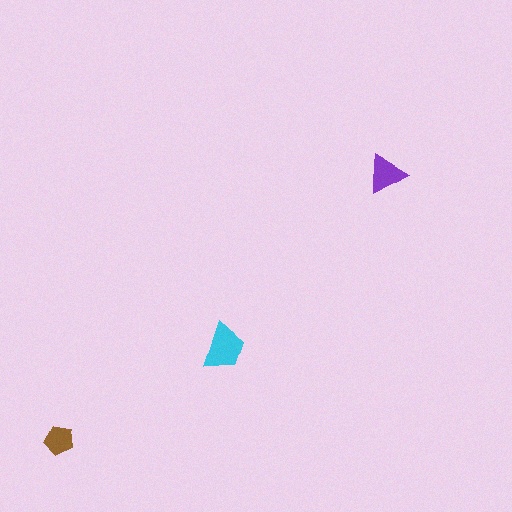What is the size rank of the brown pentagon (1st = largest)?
3rd.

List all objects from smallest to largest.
The brown pentagon, the purple triangle, the cyan trapezoid.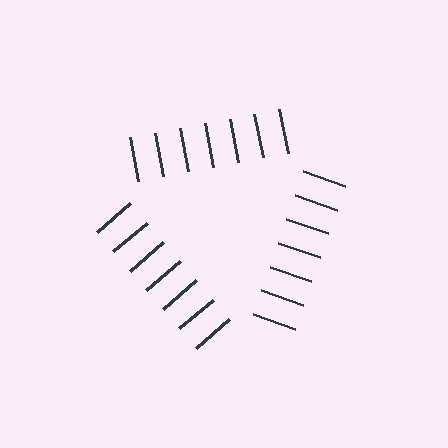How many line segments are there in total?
21 — 7 along each of the 3 edges.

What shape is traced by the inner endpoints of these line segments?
An illusory triangle — the line segments terminate on its edges but no continuous stroke is drawn.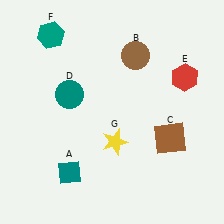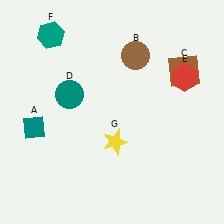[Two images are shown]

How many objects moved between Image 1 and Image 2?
2 objects moved between the two images.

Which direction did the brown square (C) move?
The brown square (C) moved up.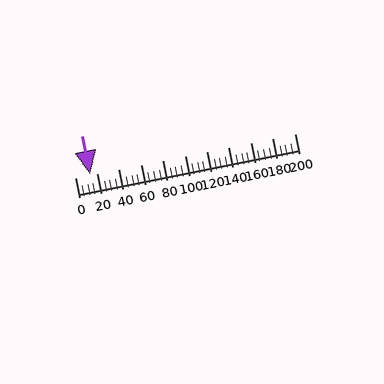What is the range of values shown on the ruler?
The ruler shows values from 0 to 200.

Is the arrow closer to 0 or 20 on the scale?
The arrow is closer to 20.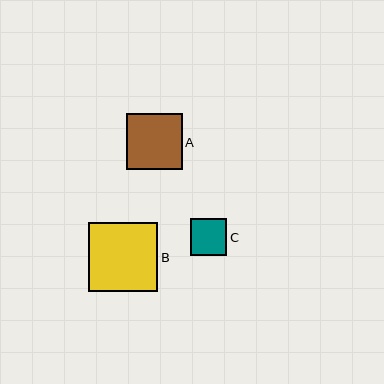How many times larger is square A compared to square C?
Square A is approximately 1.5 times the size of square C.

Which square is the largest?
Square B is the largest with a size of approximately 69 pixels.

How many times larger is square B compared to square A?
Square B is approximately 1.2 times the size of square A.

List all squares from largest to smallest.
From largest to smallest: B, A, C.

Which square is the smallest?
Square C is the smallest with a size of approximately 36 pixels.